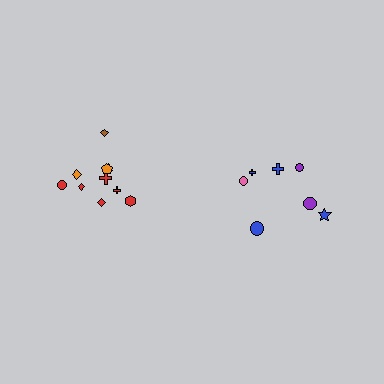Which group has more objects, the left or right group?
The left group.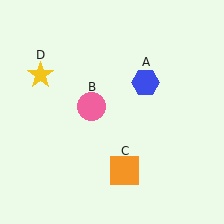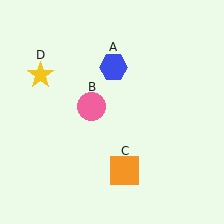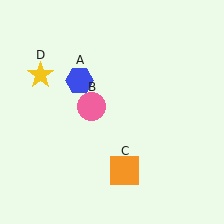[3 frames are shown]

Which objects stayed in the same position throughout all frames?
Pink circle (object B) and orange square (object C) and yellow star (object D) remained stationary.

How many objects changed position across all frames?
1 object changed position: blue hexagon (object A).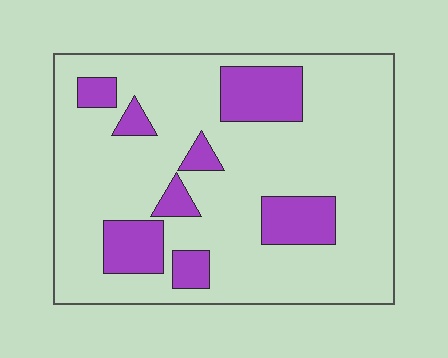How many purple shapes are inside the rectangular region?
8.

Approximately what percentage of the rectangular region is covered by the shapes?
Approximately 20%.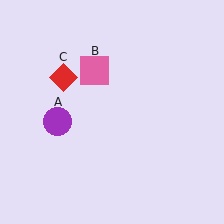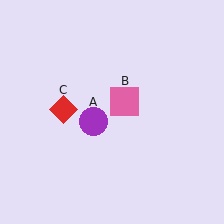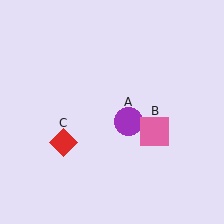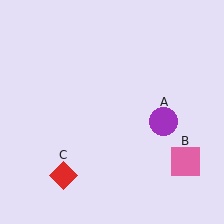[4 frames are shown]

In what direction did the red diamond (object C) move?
The red diamond (object C) moved down.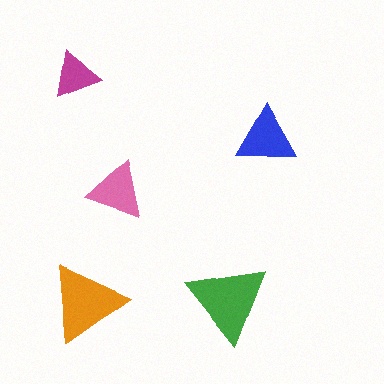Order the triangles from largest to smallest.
the green one, the orange one, the blue one, the pink one, the magenta one.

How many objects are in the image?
There are 5 objects in the image.